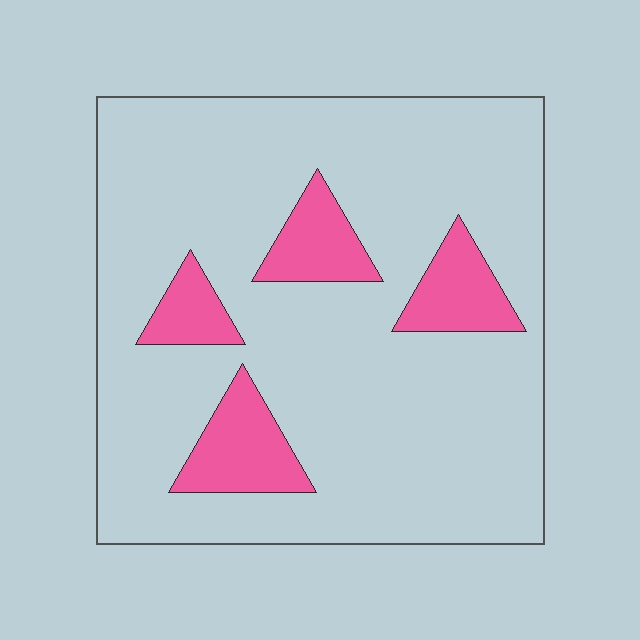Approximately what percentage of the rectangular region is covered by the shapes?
Approximately 15%.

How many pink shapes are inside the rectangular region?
4.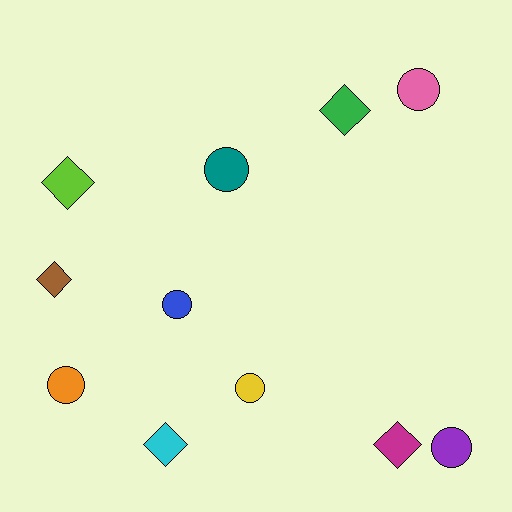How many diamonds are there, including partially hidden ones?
There are 5 diamonds.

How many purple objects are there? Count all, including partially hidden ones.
There is 1 purple object.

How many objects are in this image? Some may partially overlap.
There are 11 objects.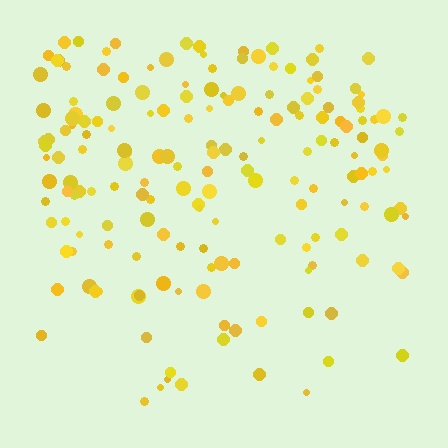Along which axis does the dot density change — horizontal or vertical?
Vertical.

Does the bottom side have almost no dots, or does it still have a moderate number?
Still a moderate number, just noticeably fewer than the top.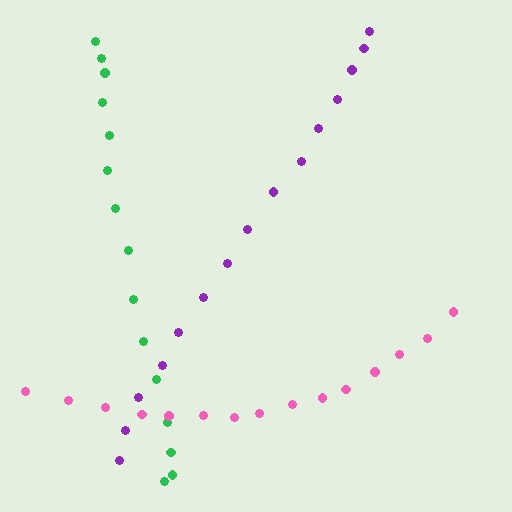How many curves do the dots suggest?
There are 3 distinct paths.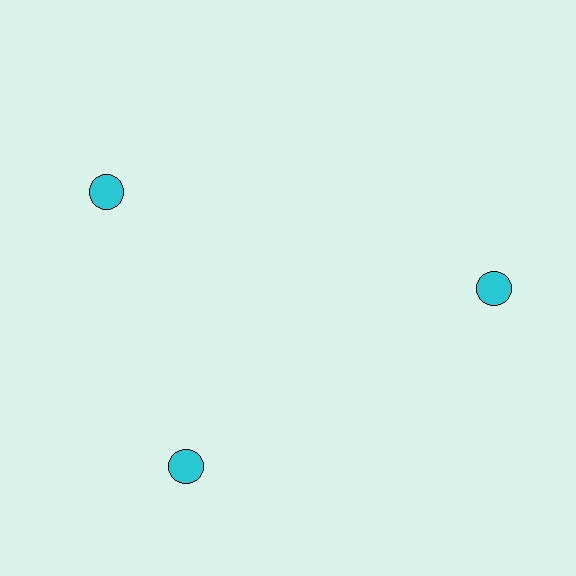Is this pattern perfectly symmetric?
No. The 3 cyan circles are arranged in a ring, but one element near the 11 o'clock position is rotated out of alignment along the ring, breaking the 3-fold rotational symmetry.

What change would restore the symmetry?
The symmetry would be restored by rotating it back into even spacing with its neighbors so that all 3 circles sit at equal angles and equal distance from the center.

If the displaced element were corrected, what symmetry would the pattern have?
It would have 3-fold rotational symmetry — the pattern would map onto itself every 120 degrees.